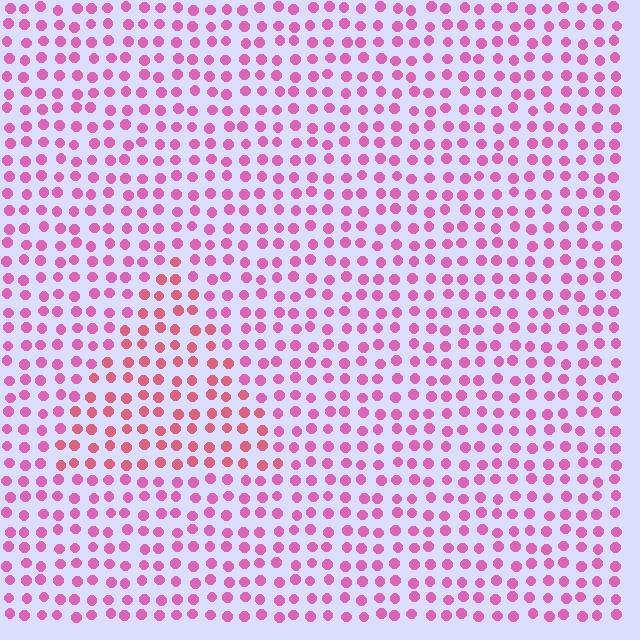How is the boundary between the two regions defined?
The boundary is defined purely by a slight shift in hue (about 28 degrees). Spacing, size, and orientation are identical on both sides.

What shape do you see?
I see a triangle.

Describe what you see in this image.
The image is filled with small pink elements in a uniform arrangement. A triangle-shaped region is visible where the elements are tinted to a slightly different hue, forming a subtle color boundary.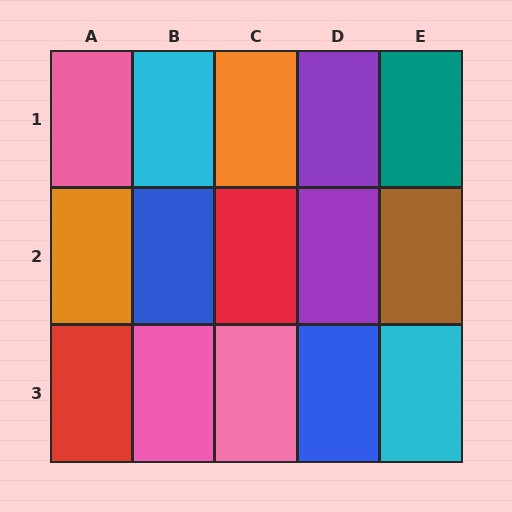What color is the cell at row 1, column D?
Purple.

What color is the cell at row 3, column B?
Pink.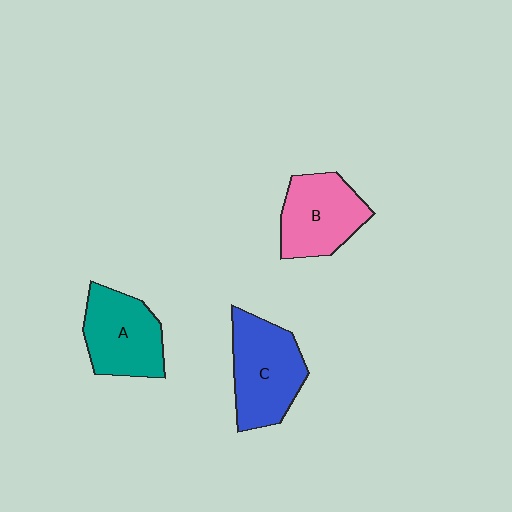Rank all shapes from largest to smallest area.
From largest to smallest: C (blue), A (teal), B (pink).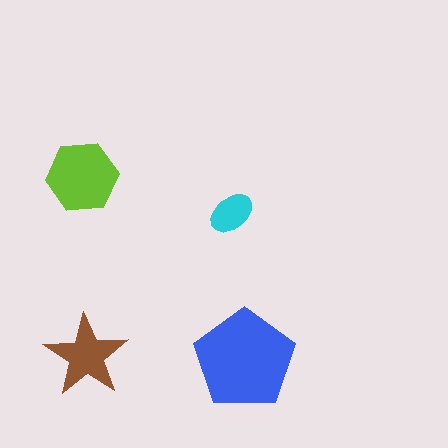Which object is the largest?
The blue pentagon.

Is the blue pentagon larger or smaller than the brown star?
Larger.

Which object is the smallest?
The cyan ellipse.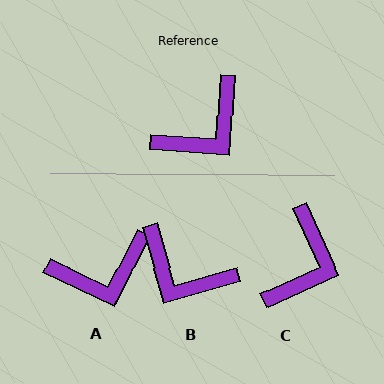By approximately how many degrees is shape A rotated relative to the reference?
Approximately 22 degrees clockwise.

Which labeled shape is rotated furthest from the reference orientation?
B, about 70 degrees away.